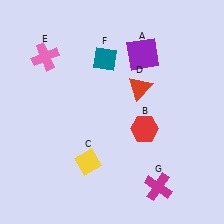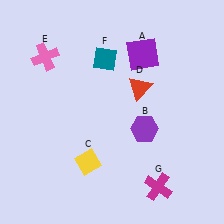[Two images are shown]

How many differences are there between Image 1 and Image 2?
There is 1 difference between the two images.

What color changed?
The hexagon (B) changed from red in Image 1 to purple in Image 2.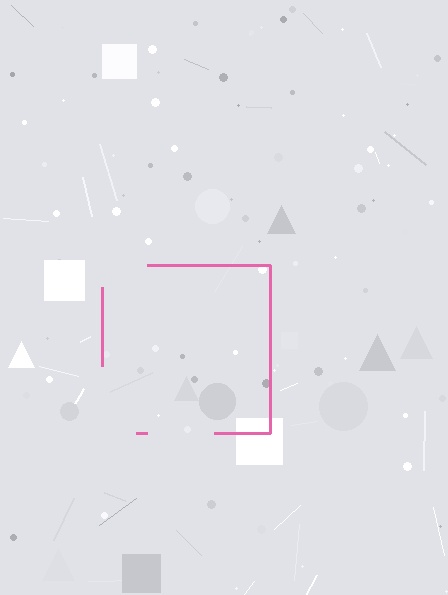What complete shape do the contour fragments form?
The contour fragments form a square.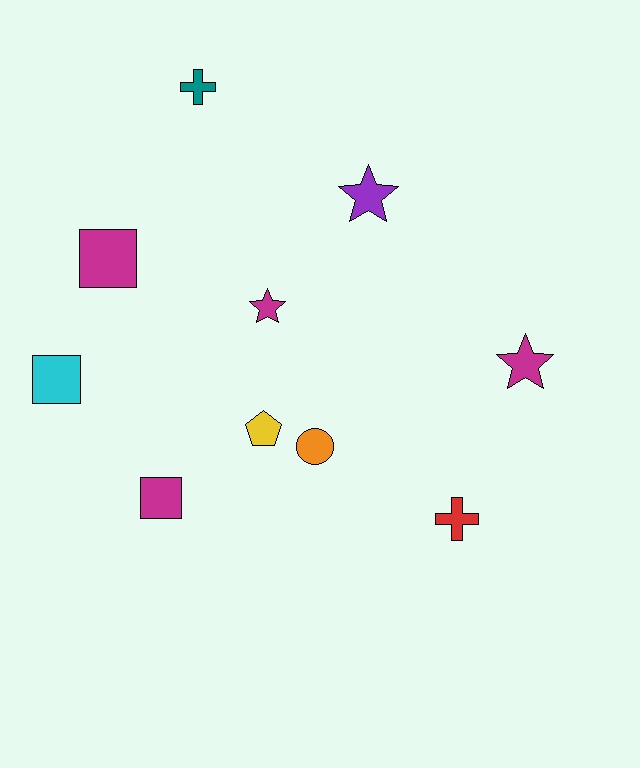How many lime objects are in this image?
There are no lime objects.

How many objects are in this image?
There are 10 objects.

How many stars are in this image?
There are 3 stars.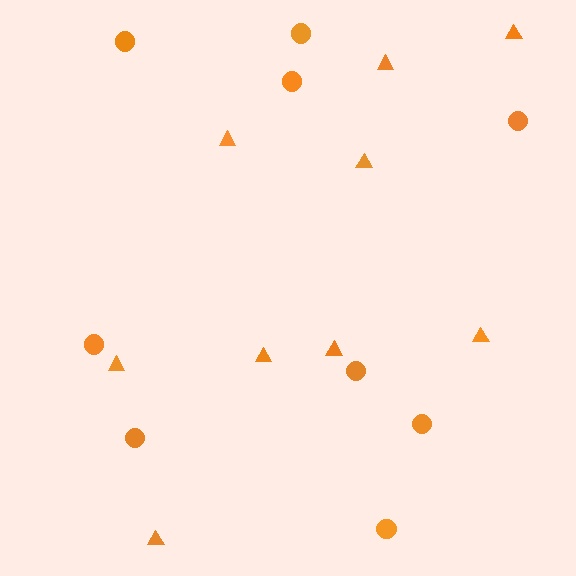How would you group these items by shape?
There are 2 groups: one group of circles (9) and one group of triangles (9).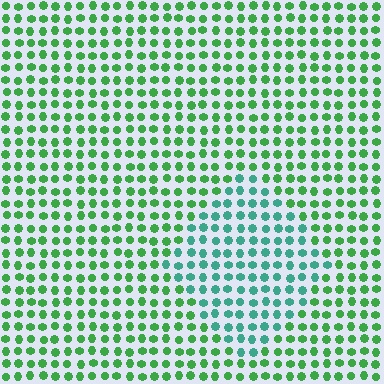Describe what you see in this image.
The image is filled with small green elements in a uniform arrangement. A diamond-shaped region is visible where the elements are tinted to a slightly different hue, forming a subtle color boundary.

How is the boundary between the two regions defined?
The boundary is defined purely by a slight shift in hue (about 39 degrees). Spacing, size, and orientation are identical on both sides.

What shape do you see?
I see a diamond.